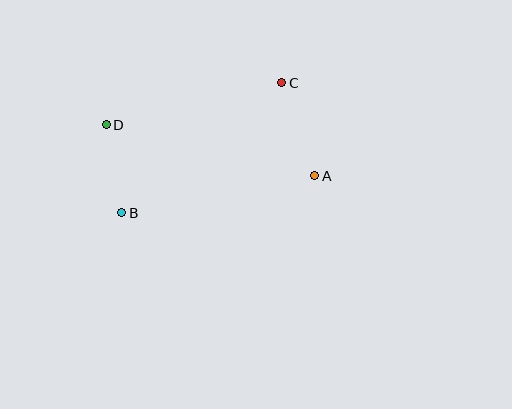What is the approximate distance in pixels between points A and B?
The distance between A and B is approximately 196 pixels.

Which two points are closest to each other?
Points B and D are closest to each other.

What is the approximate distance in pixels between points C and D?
The distance between C and D is approximately 181 pixels.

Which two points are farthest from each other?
Points A and D are farthest from each other.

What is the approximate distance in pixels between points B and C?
The distance between B and C is approximately 206 pixels.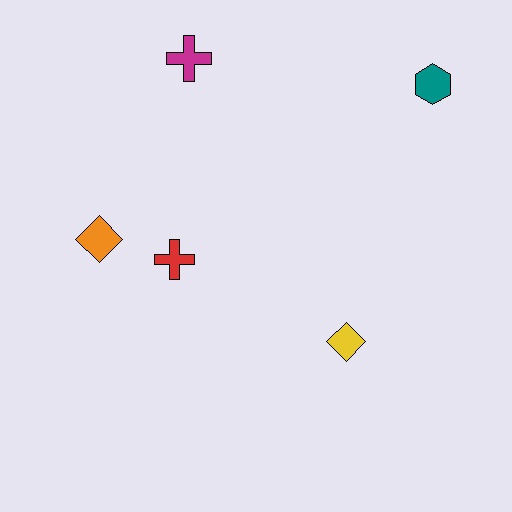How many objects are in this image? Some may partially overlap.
There are 5 objects.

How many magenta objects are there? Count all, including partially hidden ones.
There is 1 magenta object.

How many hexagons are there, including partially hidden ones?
There is 1 hexagon.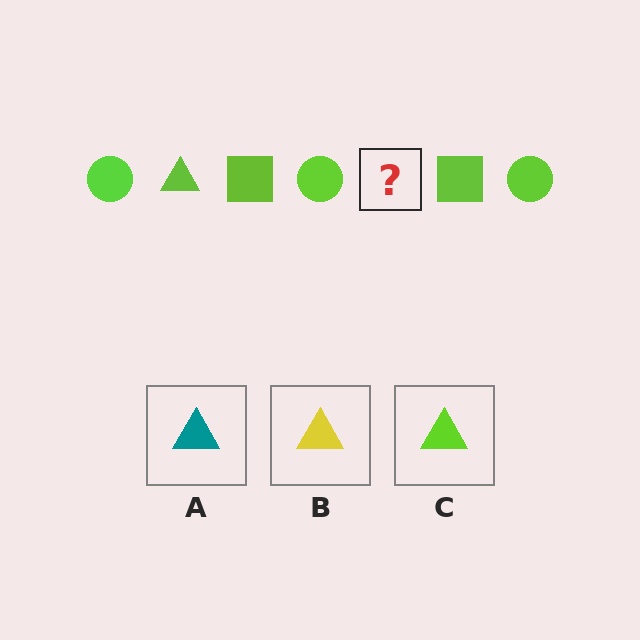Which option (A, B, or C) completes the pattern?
C.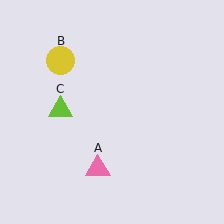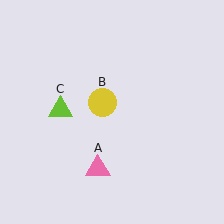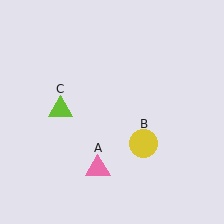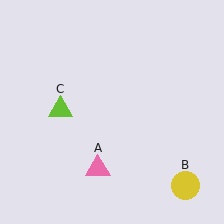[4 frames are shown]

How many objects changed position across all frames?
1 object changed position: yellow circle (object B).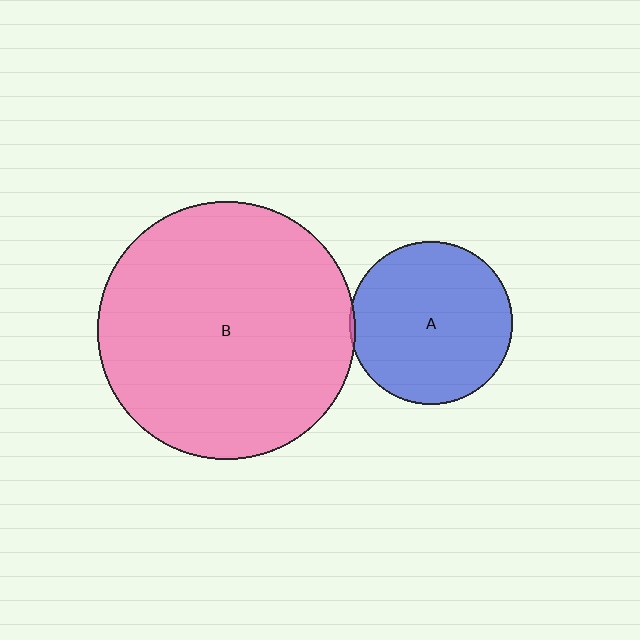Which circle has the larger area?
Circle B (pink).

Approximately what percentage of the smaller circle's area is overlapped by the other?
Approximately 5%.